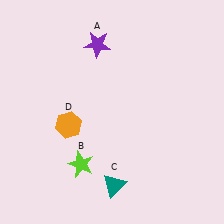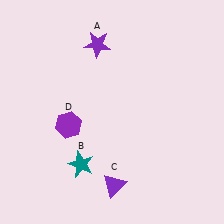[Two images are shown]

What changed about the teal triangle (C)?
In Image 1, C is teal. In Image 2, it changed to purple.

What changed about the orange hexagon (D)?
In Image 1, D is orange. In Image 2, it changed to purple.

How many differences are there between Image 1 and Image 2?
There are 3 differences between the two images.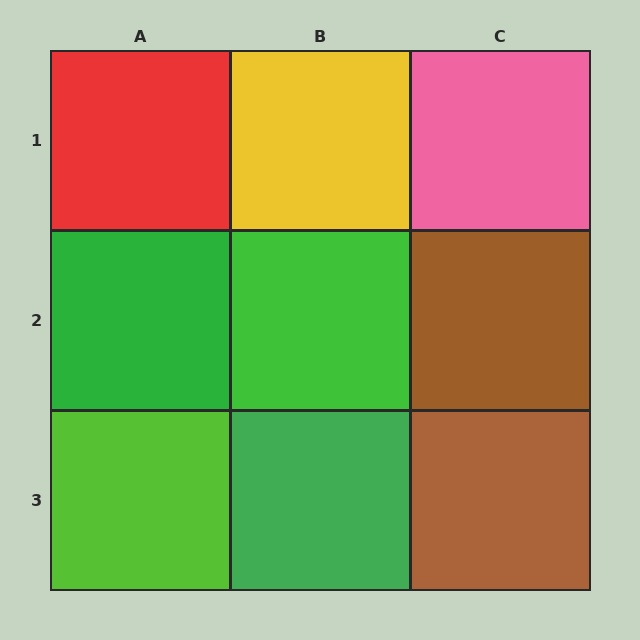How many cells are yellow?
1 cell is yellow.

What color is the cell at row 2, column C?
Brown.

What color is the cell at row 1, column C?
Pink.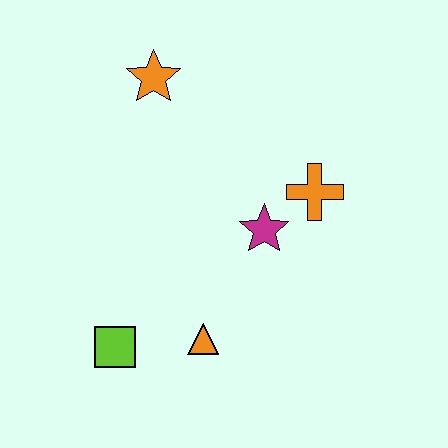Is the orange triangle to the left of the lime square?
No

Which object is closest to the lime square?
The orange triangle is closest to the lime square.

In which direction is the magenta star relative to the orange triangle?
The magenta star is above the orange triangle.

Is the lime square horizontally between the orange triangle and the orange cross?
No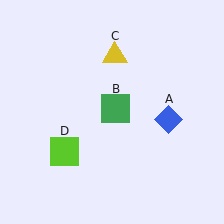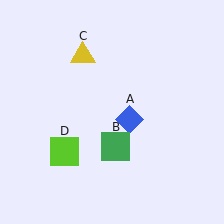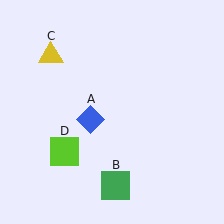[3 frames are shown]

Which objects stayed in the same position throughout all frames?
Lime square (object D) remained stationary.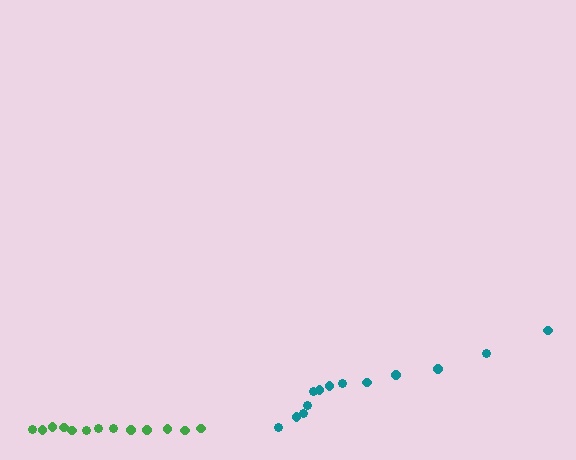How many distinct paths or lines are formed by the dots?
There are 2 distinct paths.